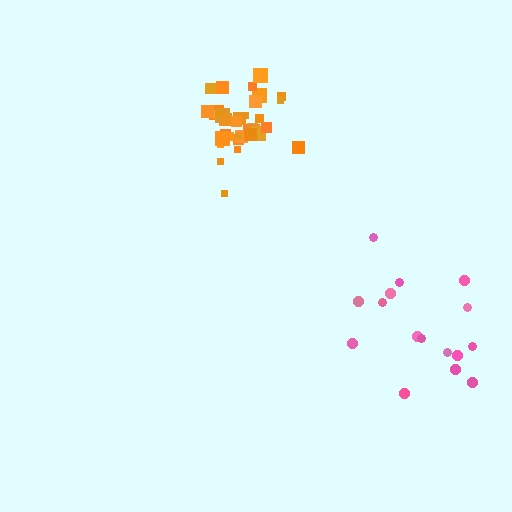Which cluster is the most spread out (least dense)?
Pink.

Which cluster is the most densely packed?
Orange.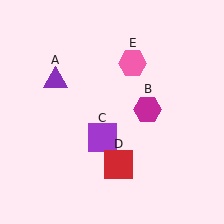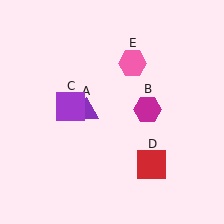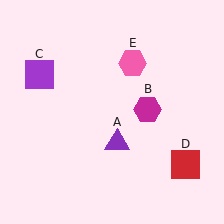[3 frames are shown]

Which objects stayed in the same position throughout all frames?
Magenta hexagon (object B) and pink hexagon (object E) remained stationary.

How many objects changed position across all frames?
3 objects changed position: purple triangle (object A), purple square (object C), red square (object D).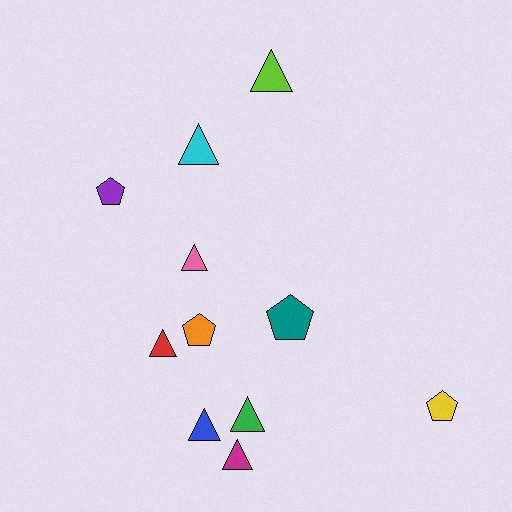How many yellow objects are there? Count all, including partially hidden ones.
There is 1 yellow object.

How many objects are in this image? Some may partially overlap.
There are 11 objects.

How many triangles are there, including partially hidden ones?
There are 7 triangles.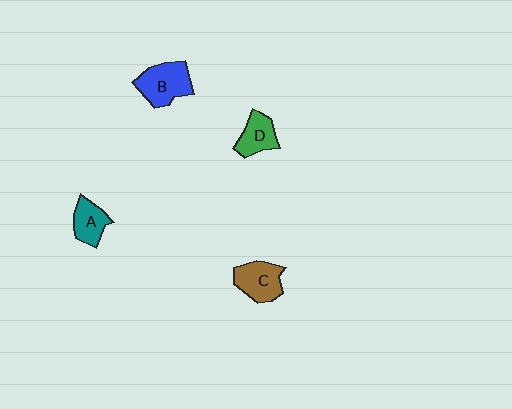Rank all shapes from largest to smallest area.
From largest to smallest: B (blue), C (brown), D (green), A (teal).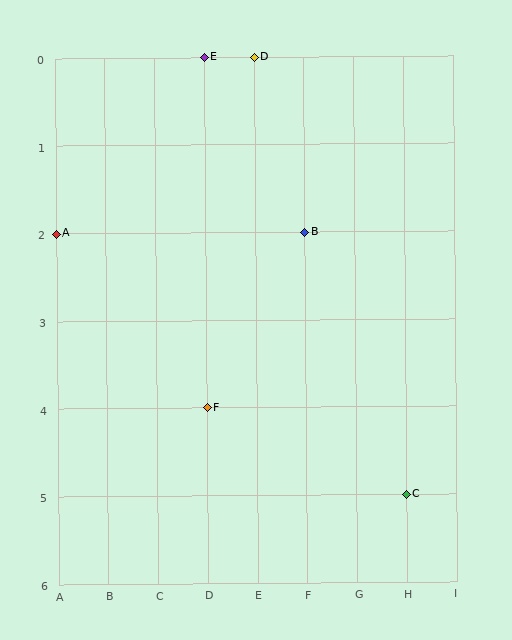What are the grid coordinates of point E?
Point E is at grid coordinates (D, 0).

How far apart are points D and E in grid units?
Points D and E are 1 column apart.